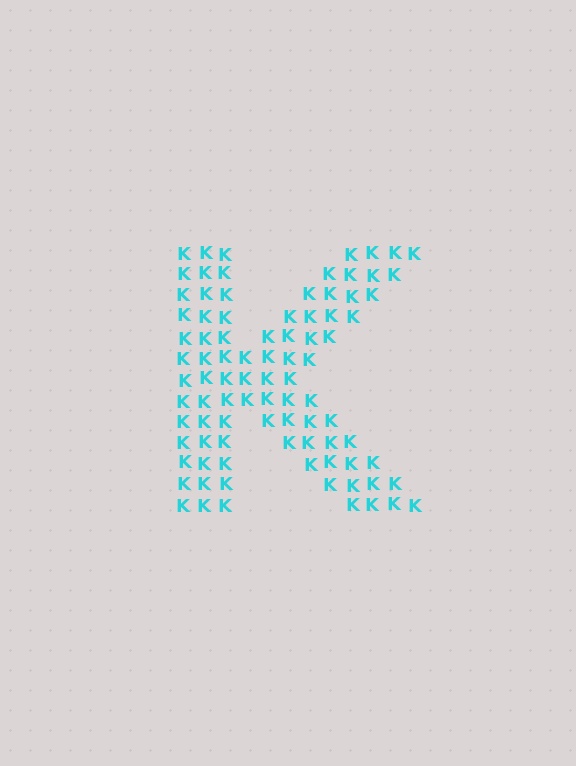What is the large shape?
The large shape is the letter K.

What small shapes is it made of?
It is made of small letter K's.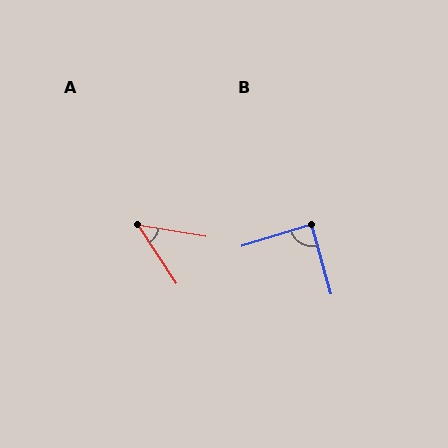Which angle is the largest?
B, at approximately 88 degrees.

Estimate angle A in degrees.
Approximately 47 degrees.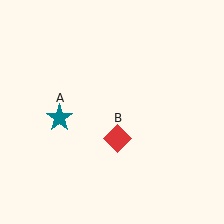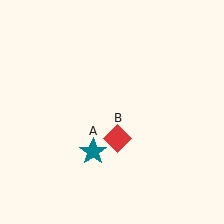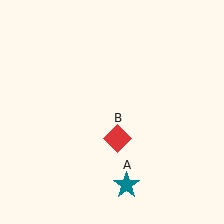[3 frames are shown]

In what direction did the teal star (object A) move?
The teal star (object A) moved down and to the right.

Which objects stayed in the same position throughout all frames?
Red diamond (object B) remained stationary.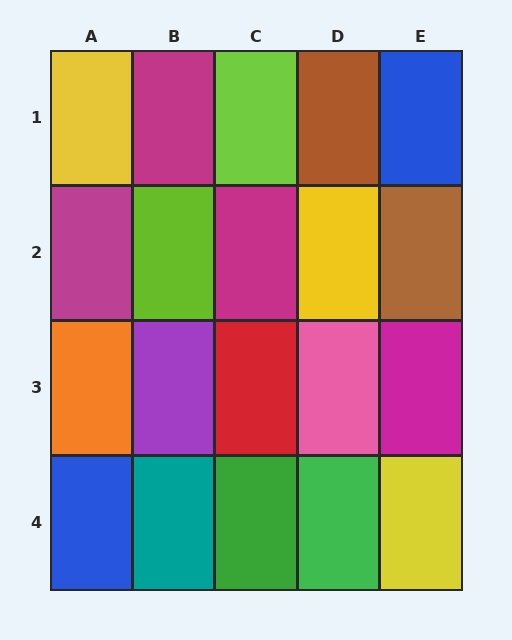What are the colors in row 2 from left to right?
Magenta, lime, magenta, yellow, brown.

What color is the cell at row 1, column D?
Brown.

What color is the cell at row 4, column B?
Teal.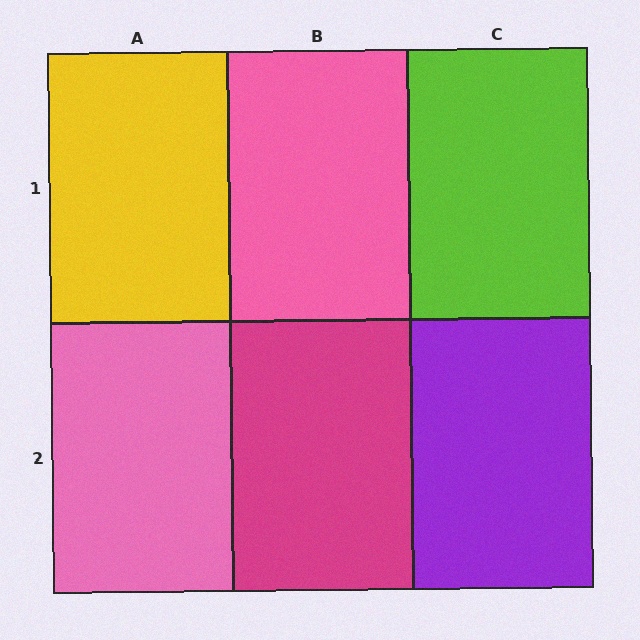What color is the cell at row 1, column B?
Pink.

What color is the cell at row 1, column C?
Lime.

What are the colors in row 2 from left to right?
Pink, magenta, purple.